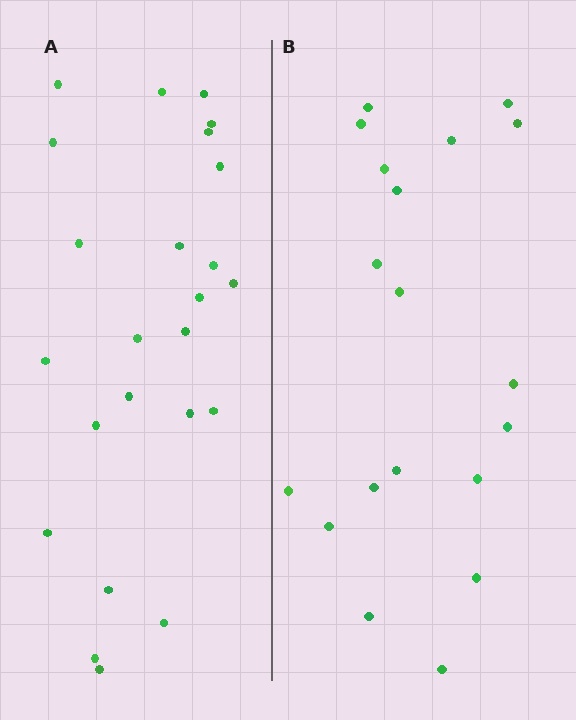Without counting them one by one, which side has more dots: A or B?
Region A (the left region) has more dots.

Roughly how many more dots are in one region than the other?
Region A has about 5 more dots than region B.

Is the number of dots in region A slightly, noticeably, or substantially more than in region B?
Region A has noticeably more, but not dramatically so. The ratio is roughly 1.3 to 1.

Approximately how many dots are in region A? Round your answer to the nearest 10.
About 20 dots. (The exact count is 24, which rounds to 20.)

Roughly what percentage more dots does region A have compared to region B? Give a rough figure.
About 25% more.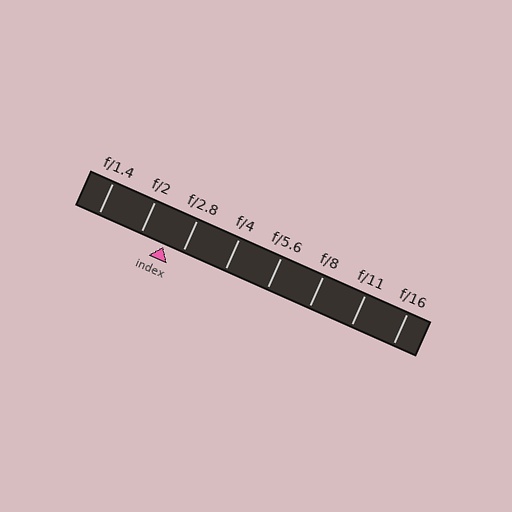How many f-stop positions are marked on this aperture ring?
There are 8 f-stop positions marked.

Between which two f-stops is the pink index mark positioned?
The index mark is between f/2 and f/2.8.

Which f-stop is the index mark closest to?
The index mark is closest to f/2.8.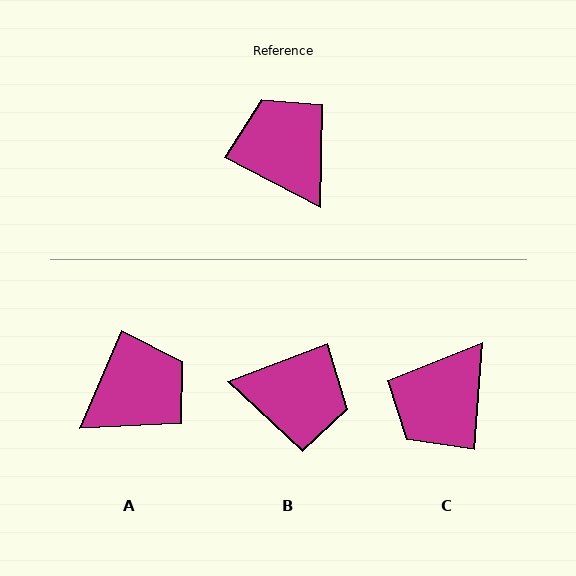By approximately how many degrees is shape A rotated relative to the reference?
Approximately 86 degrees clockwise.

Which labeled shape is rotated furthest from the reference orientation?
B, about 132 degrees away.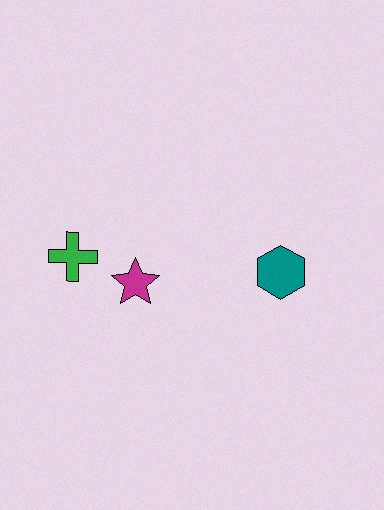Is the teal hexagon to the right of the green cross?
Yes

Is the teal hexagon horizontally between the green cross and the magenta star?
No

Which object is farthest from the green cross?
The teal hexagon is farthest from the green cross.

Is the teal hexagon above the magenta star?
Yes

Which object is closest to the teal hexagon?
The magenta star is closest to the teal hexagon.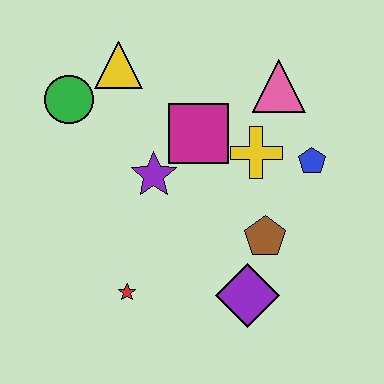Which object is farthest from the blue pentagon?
The green circle is farthest from the blue pentagon.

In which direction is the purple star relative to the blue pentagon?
The purple star is to the left of the blue pentagon.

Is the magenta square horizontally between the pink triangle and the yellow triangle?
Yes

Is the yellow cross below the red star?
No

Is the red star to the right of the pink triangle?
No